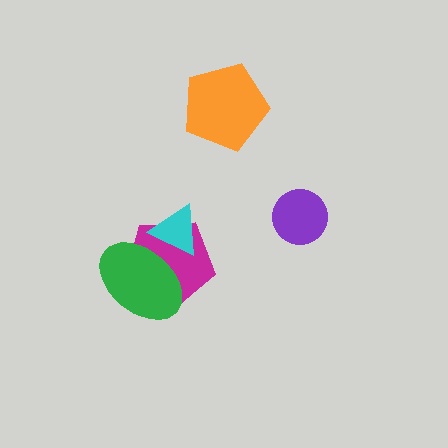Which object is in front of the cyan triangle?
The green ellipse is in front of the cyan triangle.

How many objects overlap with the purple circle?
0 objects overlap with the purple circle.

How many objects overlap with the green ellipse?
2 objects overlap with the green ellipse.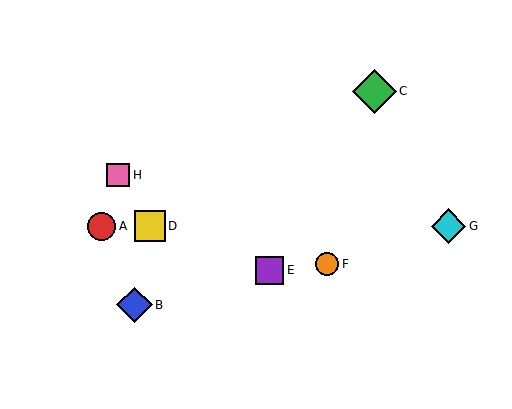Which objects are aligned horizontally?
Objects A, D, G are aligned horizontally.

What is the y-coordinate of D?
Object D is at y≈226.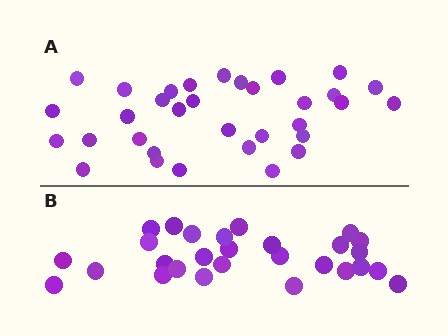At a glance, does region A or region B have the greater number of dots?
Region A (the top region) has more dots.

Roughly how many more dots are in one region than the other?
Region A has about 5 more dots than region B.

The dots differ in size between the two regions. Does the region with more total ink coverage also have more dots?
No. Region B has more total ink coverage because its dots are larger, but region A actually contains more individual dots. Total area can be misleading — the number of items is what matters here.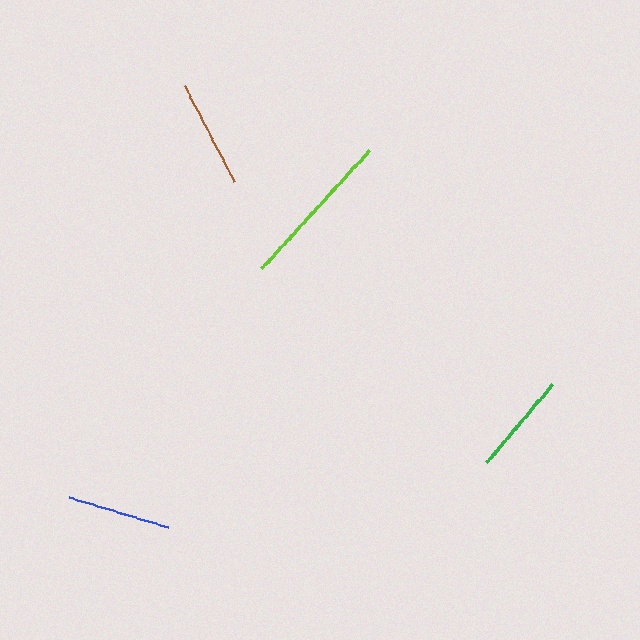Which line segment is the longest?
The lime line is the longest at approximately 160 pixels.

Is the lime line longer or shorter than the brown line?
The lime line is longer than the brown line.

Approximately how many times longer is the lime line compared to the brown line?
The lime line is approximately 1.5 times the length of the brown line.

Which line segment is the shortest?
The green line is the shortest at approximately 102 pixels.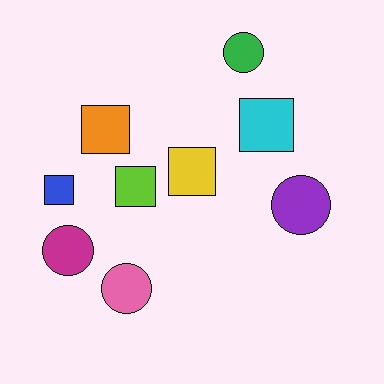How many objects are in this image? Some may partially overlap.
There are 9 objects.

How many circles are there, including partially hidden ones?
There are 4 circles.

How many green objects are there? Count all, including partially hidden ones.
There is 1 green object.